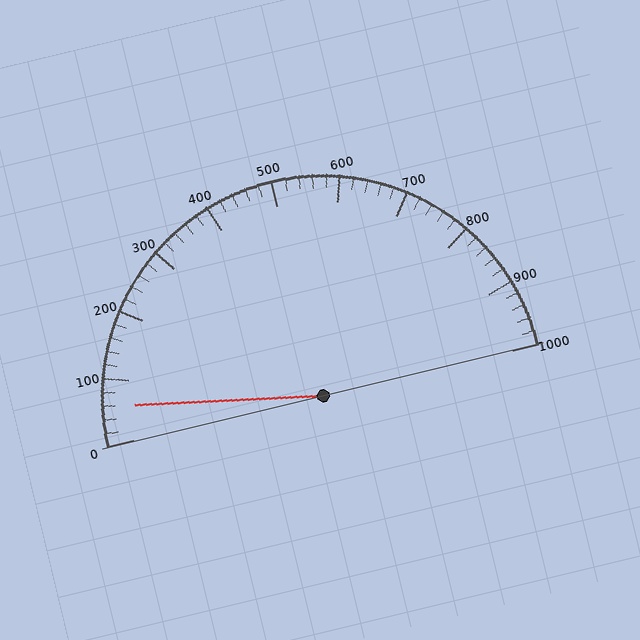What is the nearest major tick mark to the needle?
The nearest major tick mark is 100.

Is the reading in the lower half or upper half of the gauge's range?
The reading is in the lower half of the range (0 to 1000).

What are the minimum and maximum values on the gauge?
The gauge ranges from 0 to 1000.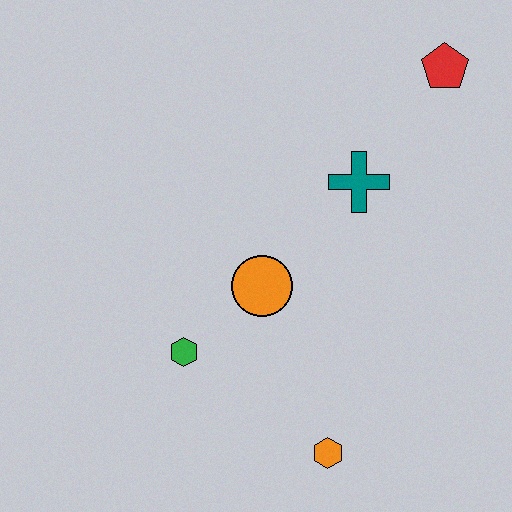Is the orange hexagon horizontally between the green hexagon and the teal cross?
Yes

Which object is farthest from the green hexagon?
The red pentagon is farthest from the green hexagon.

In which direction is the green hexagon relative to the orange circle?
The green hexagon is to the left of the orange circle.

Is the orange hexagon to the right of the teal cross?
No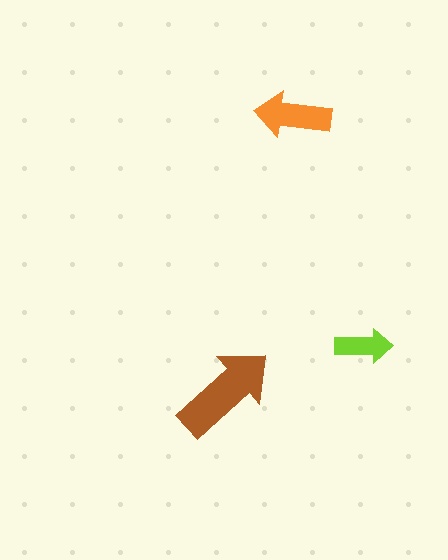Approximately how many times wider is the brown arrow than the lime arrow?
About 2 times wider.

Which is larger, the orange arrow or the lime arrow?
The orange one.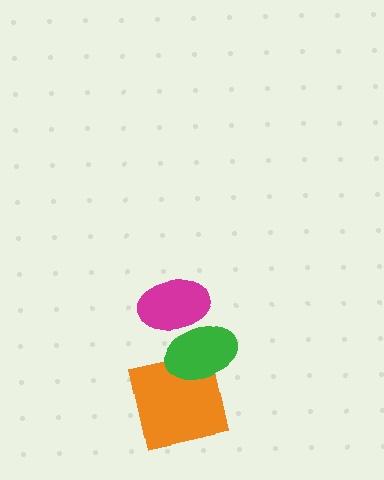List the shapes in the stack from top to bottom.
From top to bottom: the magenta ellipse, the green ellipse, the orange square.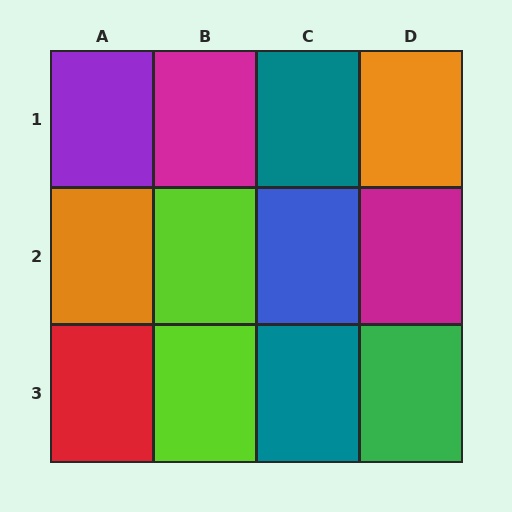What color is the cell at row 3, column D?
Green.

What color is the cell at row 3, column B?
Lime.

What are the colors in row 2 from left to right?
Orange, lime, blue, magenta.